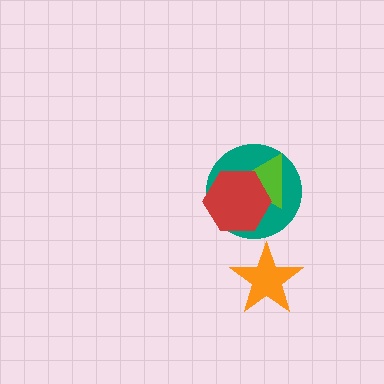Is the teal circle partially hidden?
Yes, it is partially covered by another shape.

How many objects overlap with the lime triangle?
2 objects overlap with the lime triangle.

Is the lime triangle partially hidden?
Yes, it is partially covered by another shape.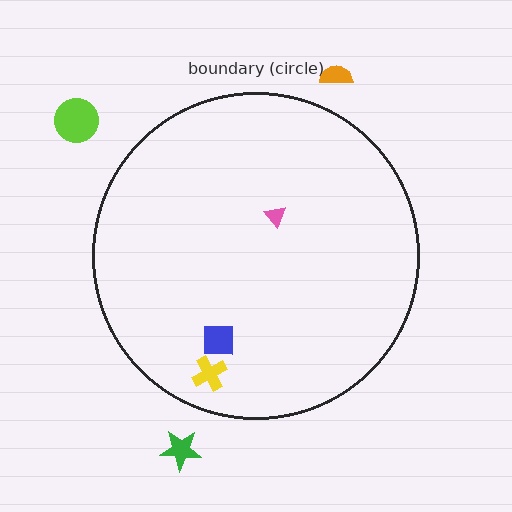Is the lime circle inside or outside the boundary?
Outside.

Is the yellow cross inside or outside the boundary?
Inside.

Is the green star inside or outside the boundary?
Outside.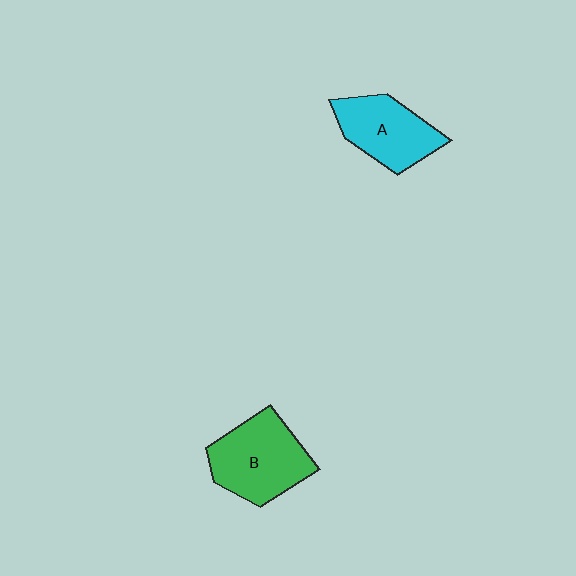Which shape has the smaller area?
Shape A (cyan).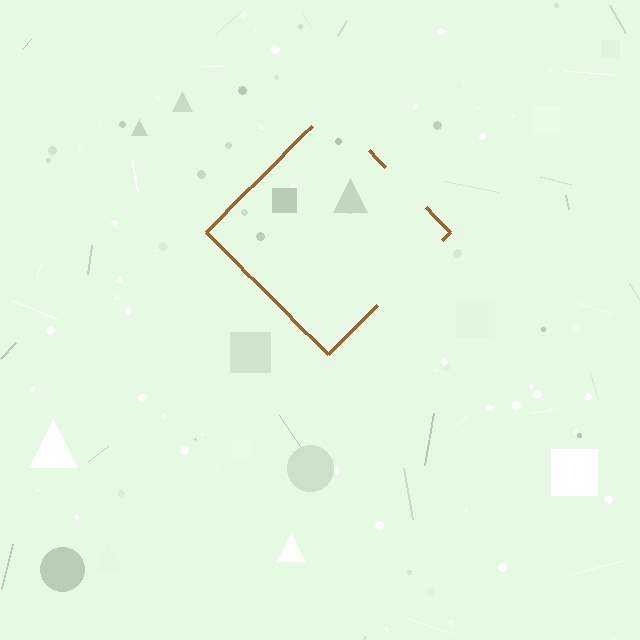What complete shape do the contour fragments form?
The contour fragments form a diamond.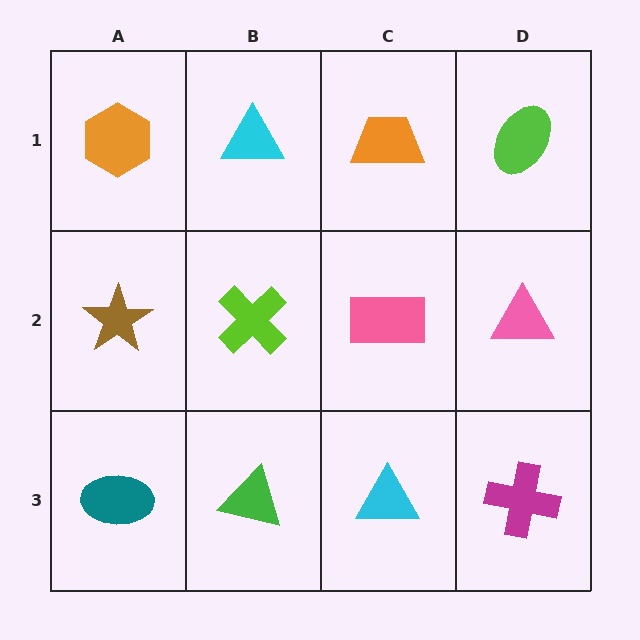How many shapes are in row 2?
4 shapes.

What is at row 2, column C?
A pink rectangle.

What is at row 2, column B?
A lime cross.